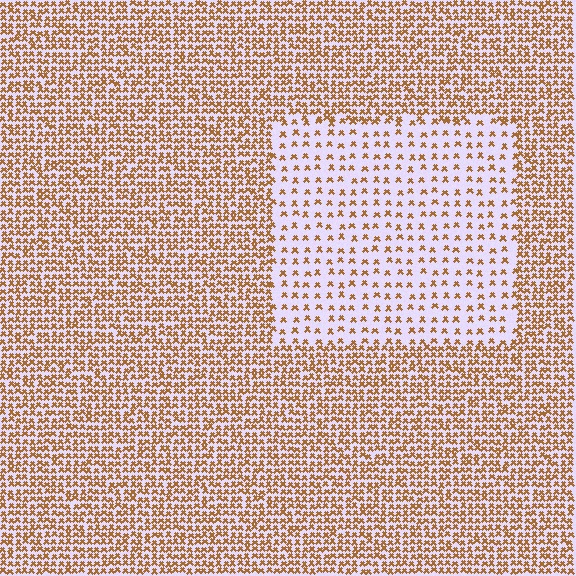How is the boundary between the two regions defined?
The boundary is defined by a change in element density (approximately 2.6x ratio). All elements are the same color, size, and shape.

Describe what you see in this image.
The image contains small brown elements arranged at two different densities. A rectangle-shaped region is visible where the elements are less densely packed than the surrounding area.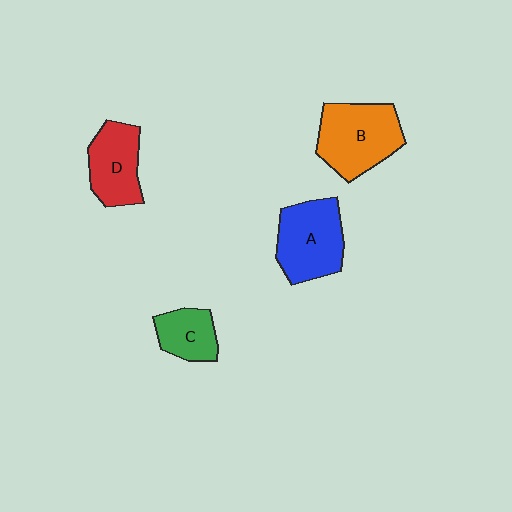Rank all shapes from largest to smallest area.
From largest to smallest: B (orange), A (blue), D (red), C (green).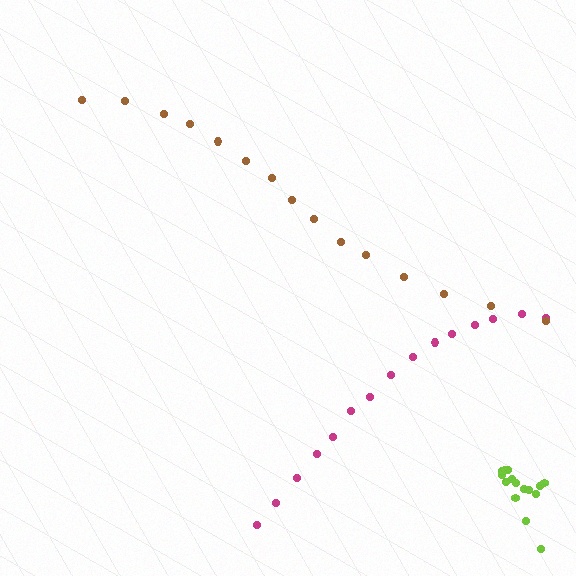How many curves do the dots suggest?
There are 3 distinct paths.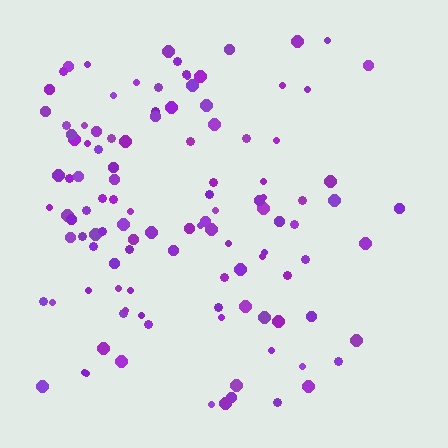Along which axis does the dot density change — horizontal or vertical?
Horizontal.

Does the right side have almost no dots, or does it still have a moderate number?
Still a moderate number, just noticeably fewer than the left.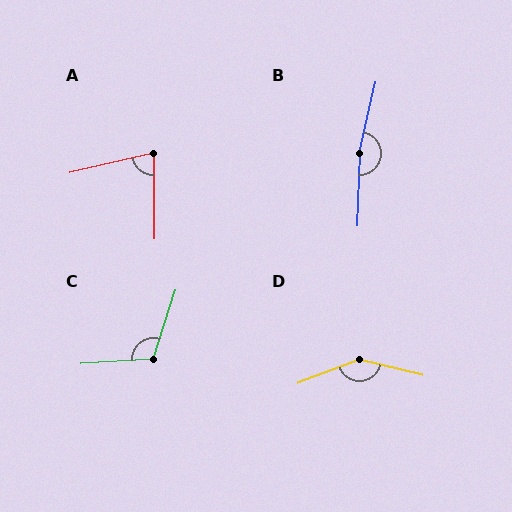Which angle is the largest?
B, at approximately 169 degrees.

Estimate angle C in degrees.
Approximately 111 degrees.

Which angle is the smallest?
A, at approximately 77 degrees.